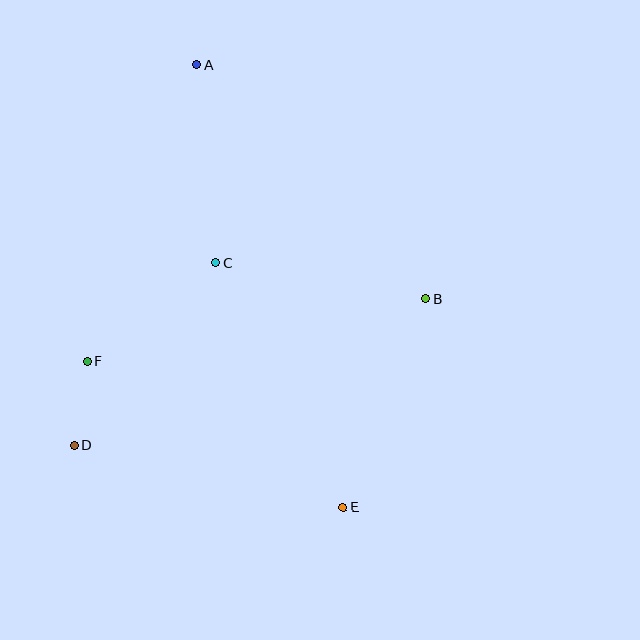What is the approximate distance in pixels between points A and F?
The distance between A and F is approximately 315 pixels.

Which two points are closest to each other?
Points D and F are closest to each other.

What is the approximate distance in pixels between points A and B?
The distance between A and B is approximately 327 pixels.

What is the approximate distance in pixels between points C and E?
The distance between C and E is approximately 276 pixels.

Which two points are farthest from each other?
Points A and E are farthest from each other.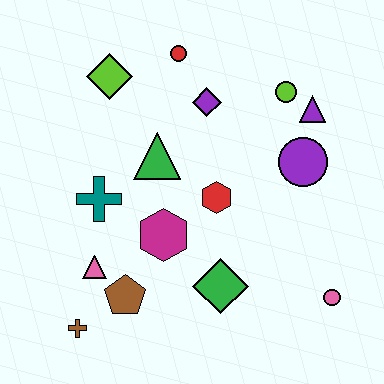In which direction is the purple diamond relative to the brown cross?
The purple diamond is above the brown cross.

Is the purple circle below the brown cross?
No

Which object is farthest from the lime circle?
The brown cross is farthest from the lime circle.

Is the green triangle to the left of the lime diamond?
No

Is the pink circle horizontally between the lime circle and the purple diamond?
No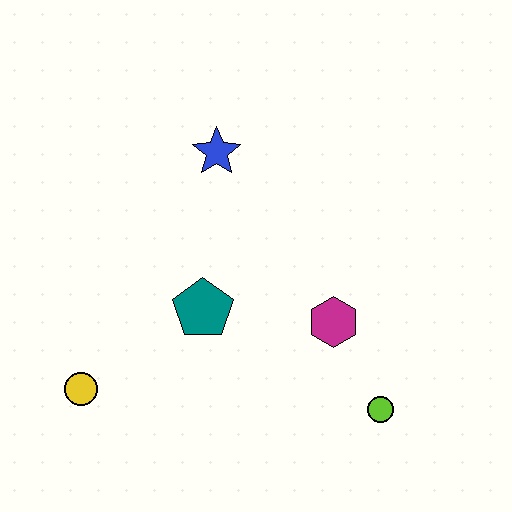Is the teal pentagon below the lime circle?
No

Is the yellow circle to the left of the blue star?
Yes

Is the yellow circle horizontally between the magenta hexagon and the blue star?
No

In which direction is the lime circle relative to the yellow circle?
The lime circle is to the right of the yellow circle.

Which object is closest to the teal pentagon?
The magenta hexagon is closest to the teal pentagon.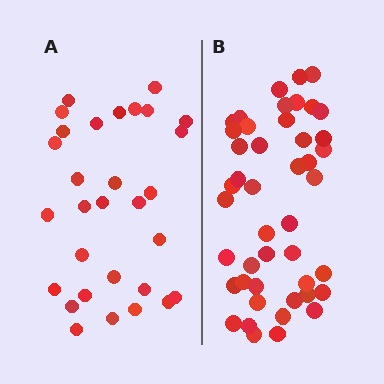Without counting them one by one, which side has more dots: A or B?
Region B (the right region) has more dots.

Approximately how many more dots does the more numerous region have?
Region B has approximately 15 more dots than region A.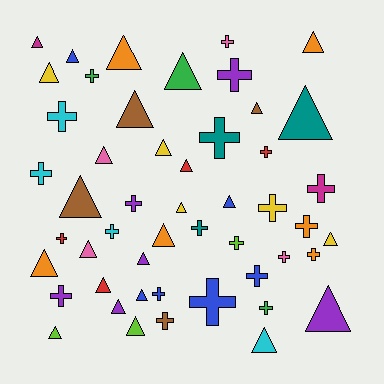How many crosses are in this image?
There are 23 crosses.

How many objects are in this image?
There are 50 objects.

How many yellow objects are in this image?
There are 5 yellow objects.